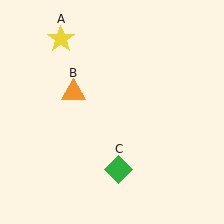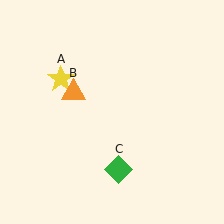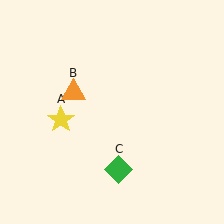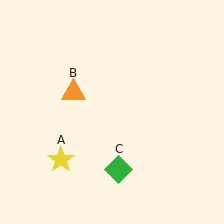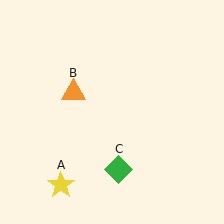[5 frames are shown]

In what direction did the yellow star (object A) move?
The yellow star (object A) moved down.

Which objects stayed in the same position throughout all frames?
Orange triangle (object B) and green diamond (object C) remained stationary.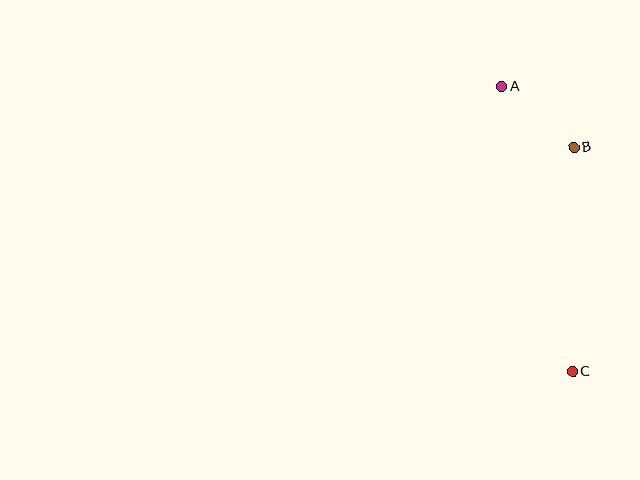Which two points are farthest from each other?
Points A and C are farthest from each other.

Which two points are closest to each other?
Points A and B are closest to each other.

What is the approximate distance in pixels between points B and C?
The distance between B and C is approximately 224 pixels.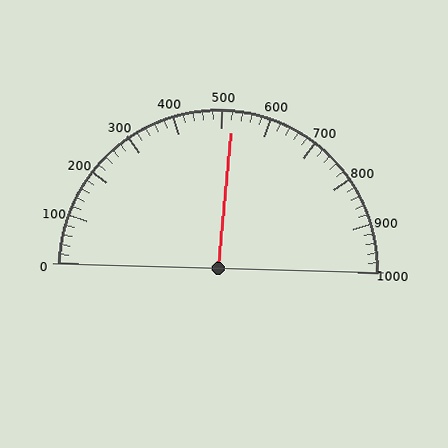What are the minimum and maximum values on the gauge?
The gauge ranges from 0 to 1000.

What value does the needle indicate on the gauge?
The needle indicates approximately 520.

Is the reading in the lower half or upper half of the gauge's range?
The reading is in the upper half of the range (0 to 1000).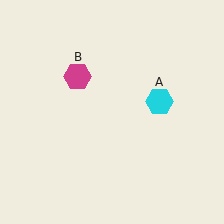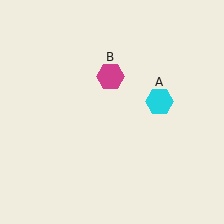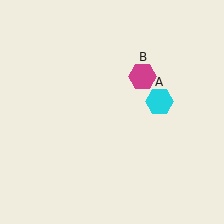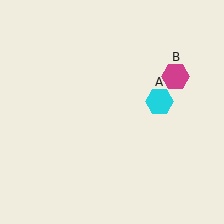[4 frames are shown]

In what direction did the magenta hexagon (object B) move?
The magenta hexagon (object B) moved right.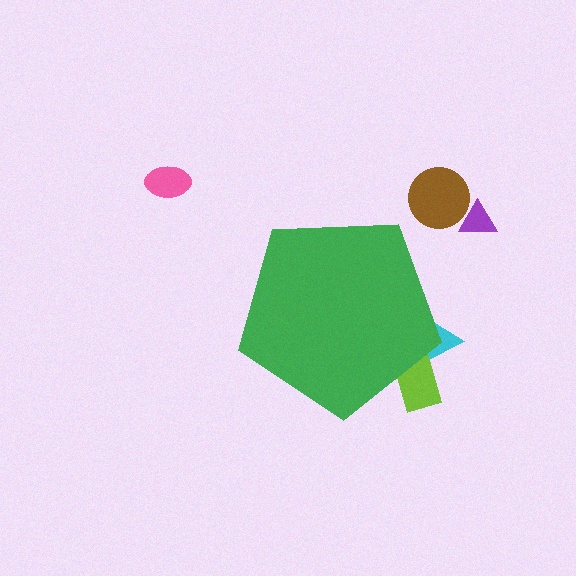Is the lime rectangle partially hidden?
Yes, the lime rectangle is partially hidden behind the green pentagon.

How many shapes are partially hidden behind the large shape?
2 shapes are partially hidden.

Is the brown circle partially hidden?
No, the brown circle is fully visible.